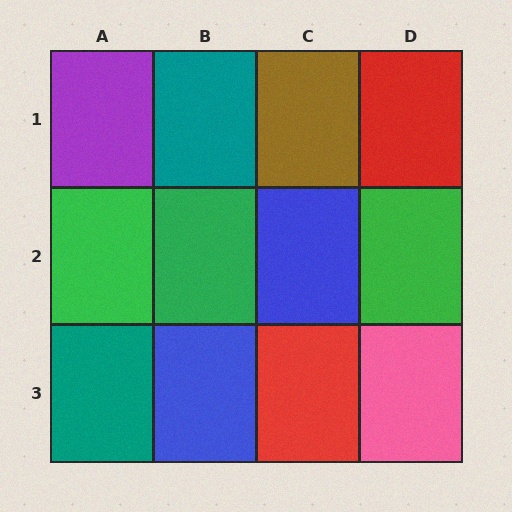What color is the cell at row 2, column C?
Blue.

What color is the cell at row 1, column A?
Purple.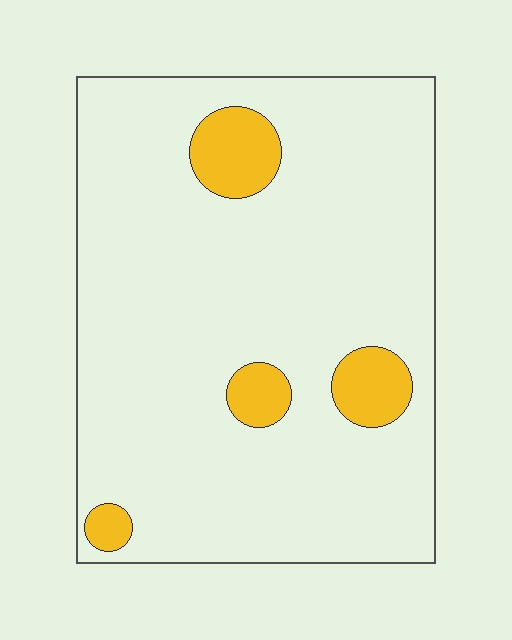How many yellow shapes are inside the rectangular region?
4.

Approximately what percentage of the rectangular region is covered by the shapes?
Approximately 10%.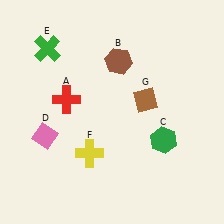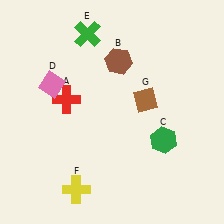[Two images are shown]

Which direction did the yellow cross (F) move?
The yellow cross (F) moved down.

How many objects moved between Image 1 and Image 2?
3 objects moved between the two images.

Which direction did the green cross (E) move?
The green cross (E) moved right.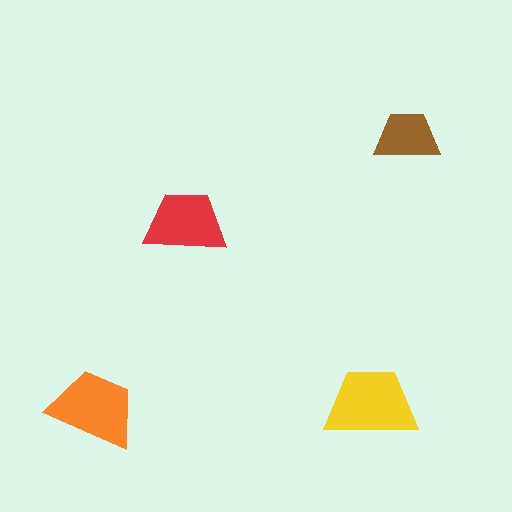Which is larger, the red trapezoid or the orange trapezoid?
The orange one.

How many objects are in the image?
There are 4 objects in the image.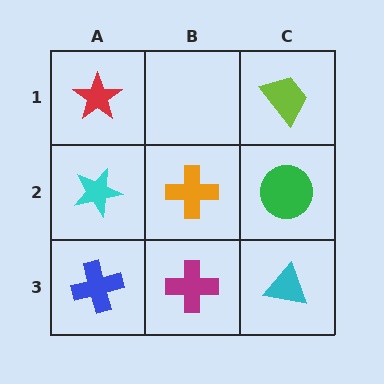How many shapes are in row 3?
3 shapes.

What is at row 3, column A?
A blue cross.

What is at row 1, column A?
A red star.